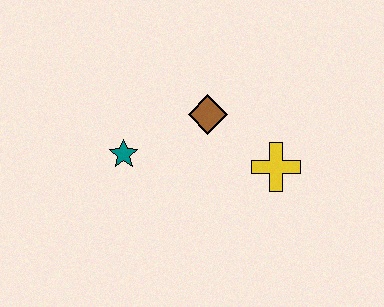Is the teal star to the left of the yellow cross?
Yes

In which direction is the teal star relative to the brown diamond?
The teal star is to the left of the brown diamond.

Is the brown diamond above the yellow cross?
Yes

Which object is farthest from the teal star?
The yellow cross is farthest from the teal star.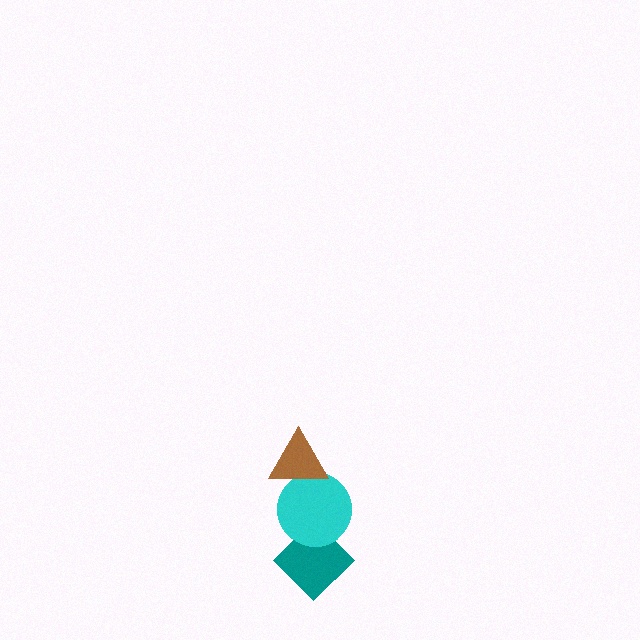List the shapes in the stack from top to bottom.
From top to bottom: the brown triangle, the cyan circle, the teal diamond.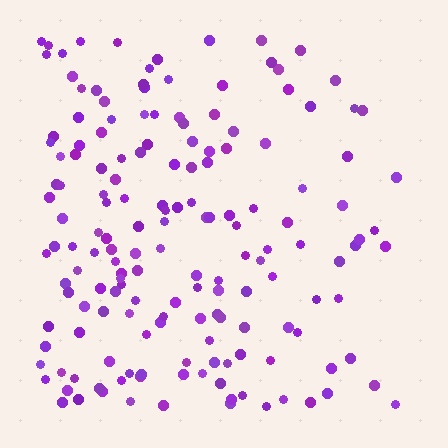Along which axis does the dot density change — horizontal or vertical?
Horizontal.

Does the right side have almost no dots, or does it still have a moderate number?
Still a moderate number, just noticeably fewer than the left.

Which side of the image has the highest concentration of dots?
The left.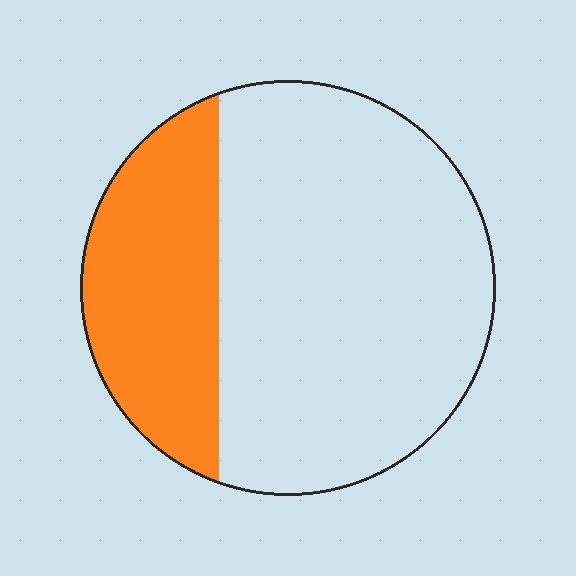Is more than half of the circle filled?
No.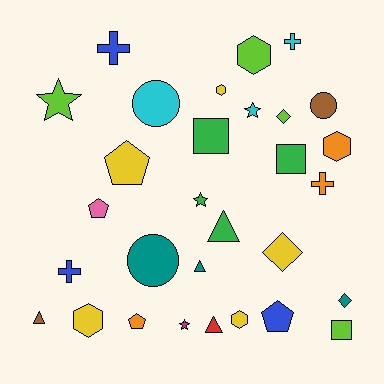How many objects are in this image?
There are 30 objects.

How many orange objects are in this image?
There are 3 orange objects.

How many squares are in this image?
There are 3 squares.